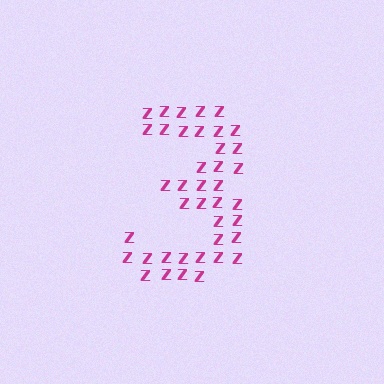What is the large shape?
The large shape is the digit 3.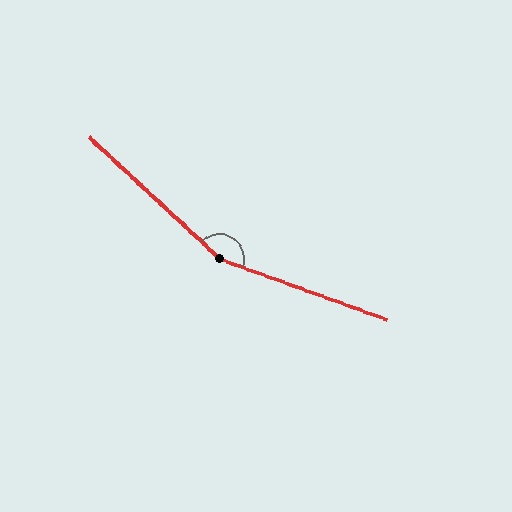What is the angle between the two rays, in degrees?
Approximately 157 degrees.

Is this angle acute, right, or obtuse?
It is obtuse.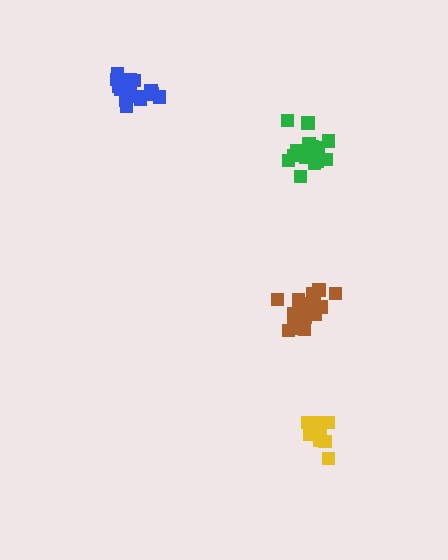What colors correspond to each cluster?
The clusters are colored: blue, yellow, brown, green.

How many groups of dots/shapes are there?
There are 4 groups.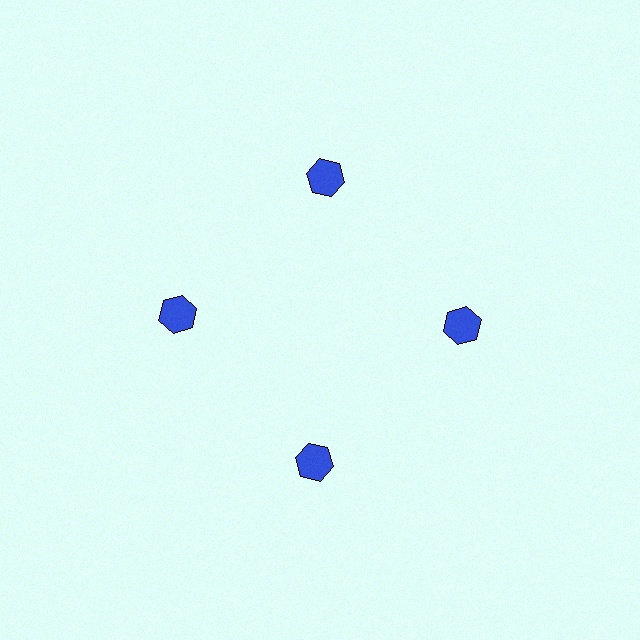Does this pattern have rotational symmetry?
Yes, this pattern has 4-fold rotational symmetry. It looks the same after rotating 90 degrees around the center.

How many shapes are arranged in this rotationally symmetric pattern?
There are 4 shapes, arranged in 4 groups of 1.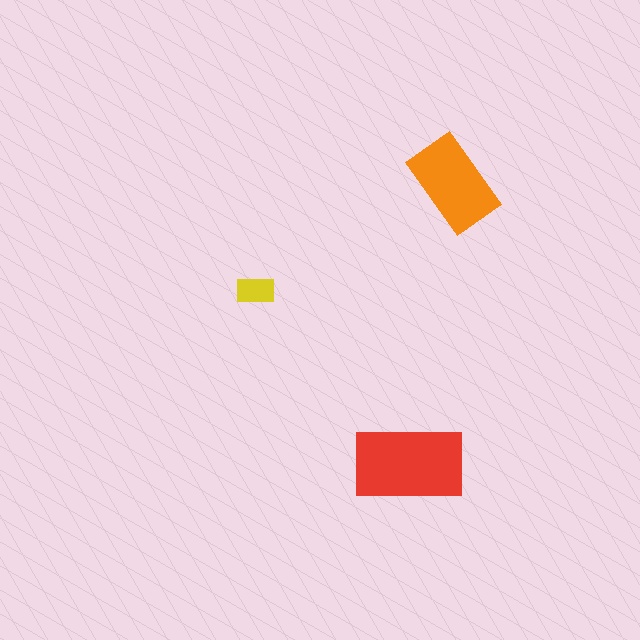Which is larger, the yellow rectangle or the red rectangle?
The red one.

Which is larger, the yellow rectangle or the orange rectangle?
The orange one.